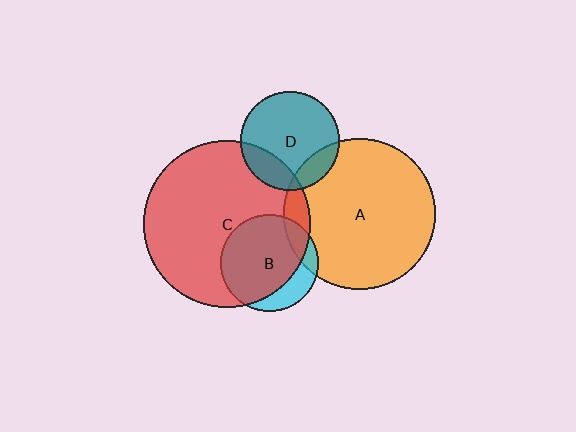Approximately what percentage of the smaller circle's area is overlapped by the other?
Approximately 20%.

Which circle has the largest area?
Circle C (red).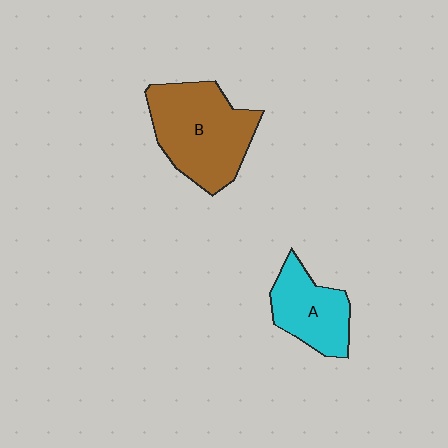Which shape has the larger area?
Shape B (brown).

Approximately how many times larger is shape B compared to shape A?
Approximately 1.6 times.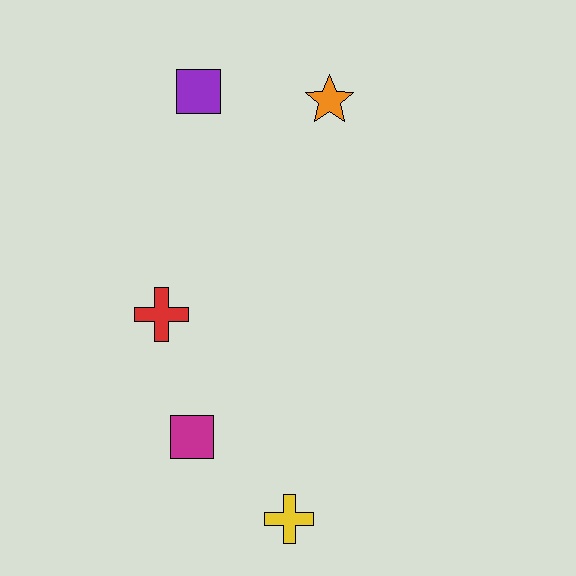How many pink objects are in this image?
There are no pink objects.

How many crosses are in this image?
There are 2 crosses.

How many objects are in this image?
There are 5 objects.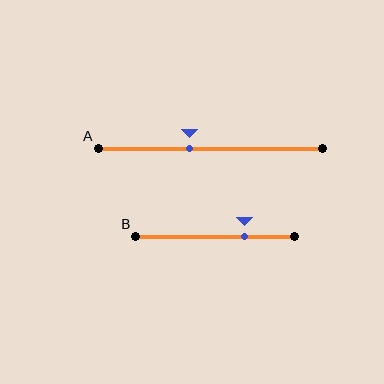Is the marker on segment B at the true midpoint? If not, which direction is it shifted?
No, the marker on segment B is shifted to the right by about 19% of the segment length.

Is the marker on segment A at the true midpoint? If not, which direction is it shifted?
No, the marker on segment A is shifted to the left by about 9% of the segment length.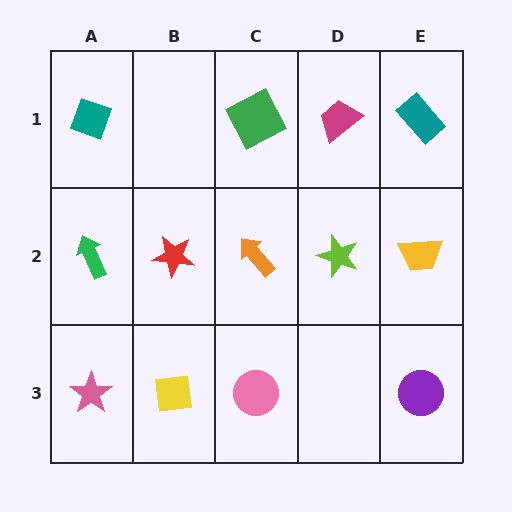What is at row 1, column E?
A teal rectangle.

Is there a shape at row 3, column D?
No, that cell is empty.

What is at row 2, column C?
An orange arrow.